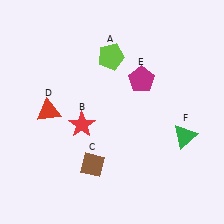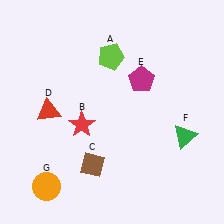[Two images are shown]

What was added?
An orange circle (G) was added in Image 2.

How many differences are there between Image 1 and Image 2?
There is 1 difference between the two images.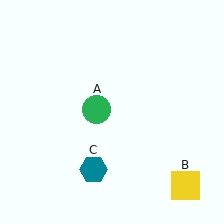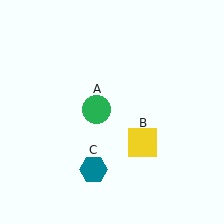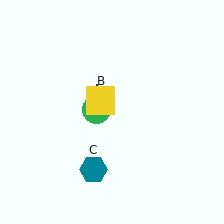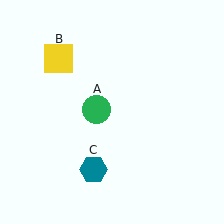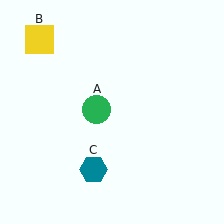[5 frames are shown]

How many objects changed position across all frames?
1 object changed position: yellow square (object B).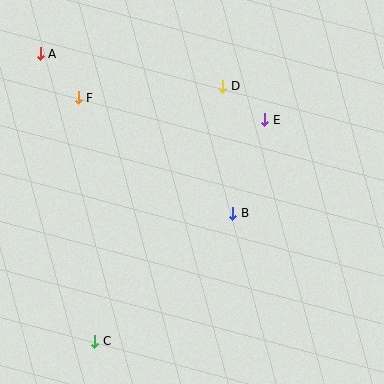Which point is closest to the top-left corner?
Point A is closest to the top-left corner.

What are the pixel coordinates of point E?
Point E is at (265, 120).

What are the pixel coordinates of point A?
Point A is at (40, 54).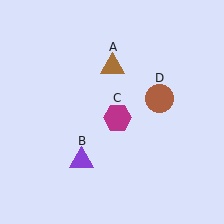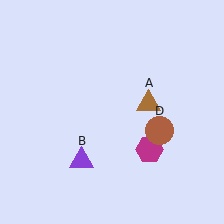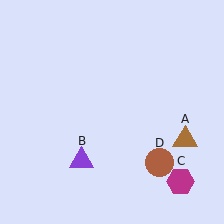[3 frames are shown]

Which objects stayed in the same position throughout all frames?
Purple triangle (object B) remained stationary.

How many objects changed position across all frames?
3 objects changed position: brown triangle (object A), magenta hexagon (object C), brown circle (object D).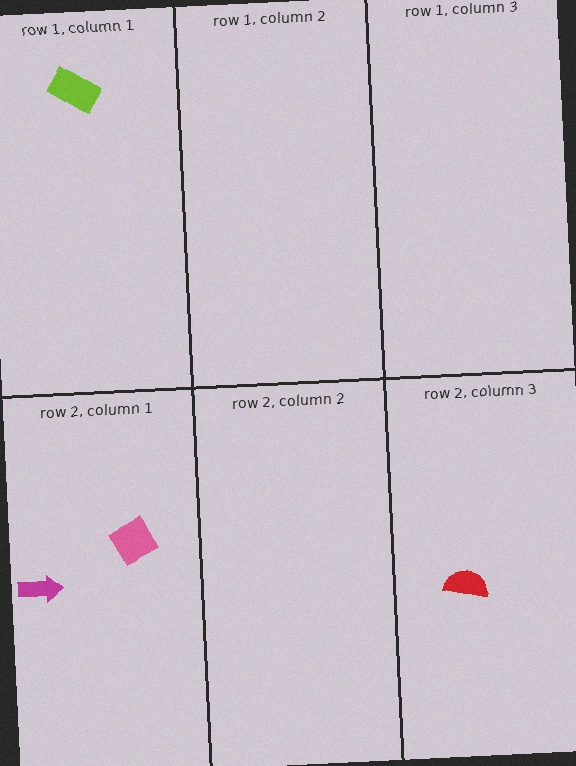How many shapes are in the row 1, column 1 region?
1.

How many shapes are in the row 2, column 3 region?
1.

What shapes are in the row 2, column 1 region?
The magenta arrow, the pink diamond.